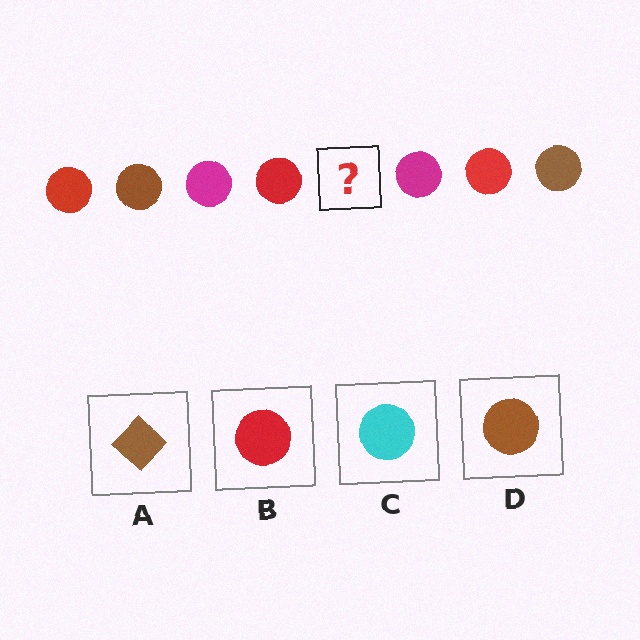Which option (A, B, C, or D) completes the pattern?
D.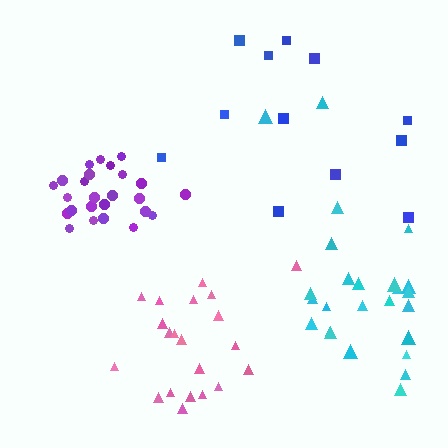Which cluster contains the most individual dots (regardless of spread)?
Cyan (25).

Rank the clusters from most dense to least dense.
purple, pink, cyan, blue.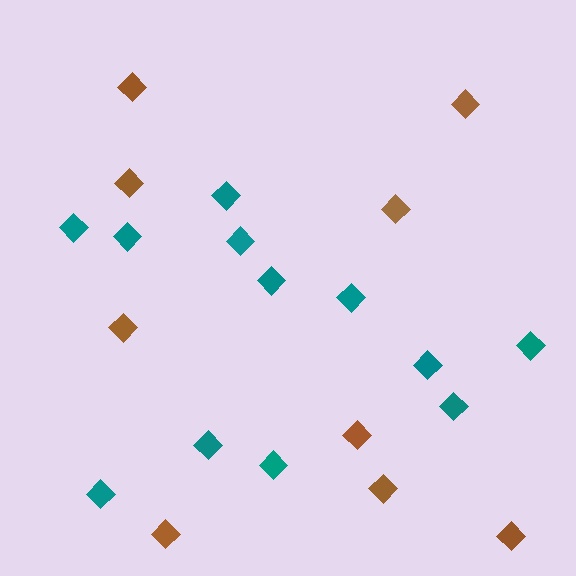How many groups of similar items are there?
There are 2 groups: one group of teal diamonds (12) and one group of brown diamonds (9).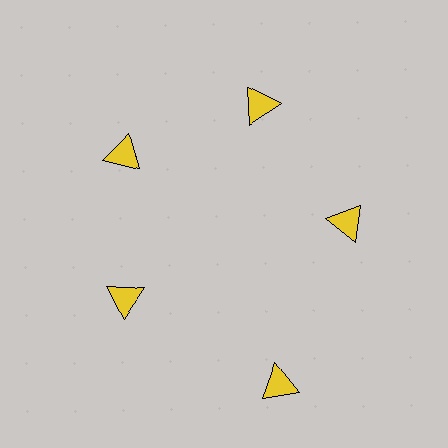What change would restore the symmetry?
The symmetry would be restored by moving it inward, back onto the ring so that all 5 triangles sit at equal angles and equal distance from the center.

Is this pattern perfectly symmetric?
No. The 5 yellow triangles are arranged in a ring, but one element near the 5 o'clock position is pushed outward from the center, breaking the 5-fold rotational symmetry.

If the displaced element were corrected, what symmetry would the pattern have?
It would have 5-fold rotational symmetry — the pattern would map onto itself every 72 degrees.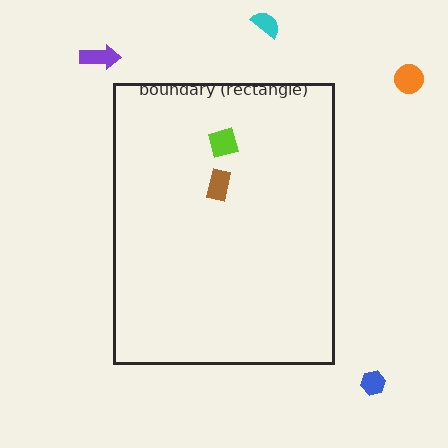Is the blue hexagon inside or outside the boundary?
Outside.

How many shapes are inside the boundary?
2 inside, 4 outside.